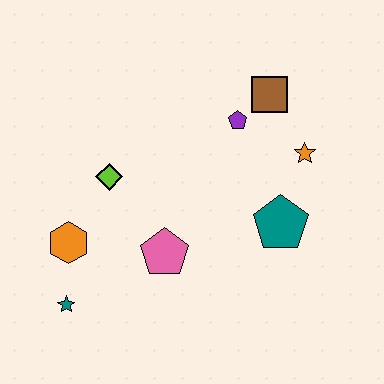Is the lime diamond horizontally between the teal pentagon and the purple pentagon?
No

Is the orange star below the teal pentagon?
No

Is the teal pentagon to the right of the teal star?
Yes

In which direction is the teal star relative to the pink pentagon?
The teal star is to the left of the pink pentagon.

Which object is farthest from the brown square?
The teal star is farthest from the brown square.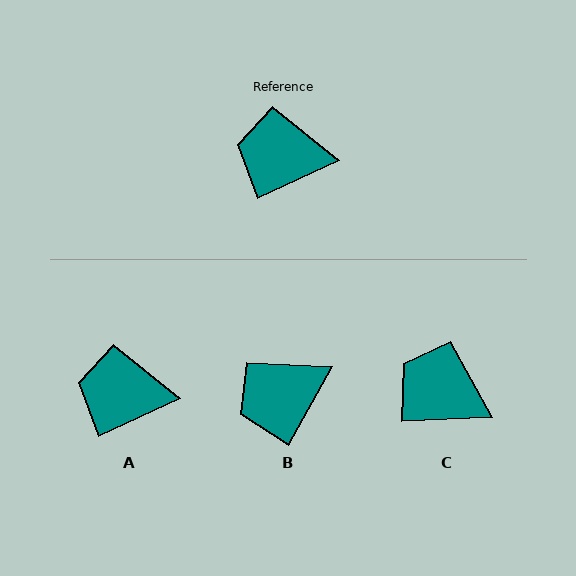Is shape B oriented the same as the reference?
No, it is off by about 36 degrees.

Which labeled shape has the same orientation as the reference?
A.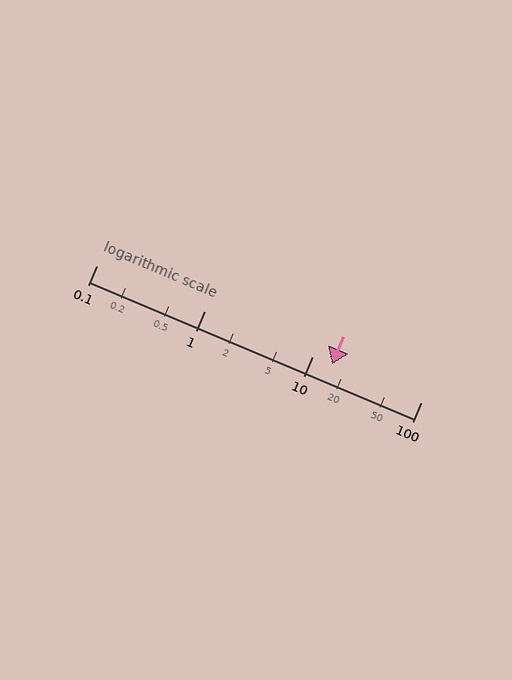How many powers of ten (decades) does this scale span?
The scale spans 3 decades, from 0.1 to 100.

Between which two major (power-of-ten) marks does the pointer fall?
The pointer is between 10 and 100.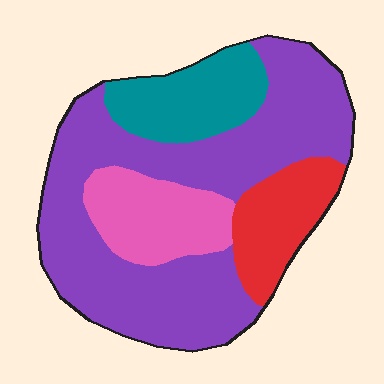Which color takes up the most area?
Purple, at roughly 55%.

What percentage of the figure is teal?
Teal takes up less than a quarter of the figure.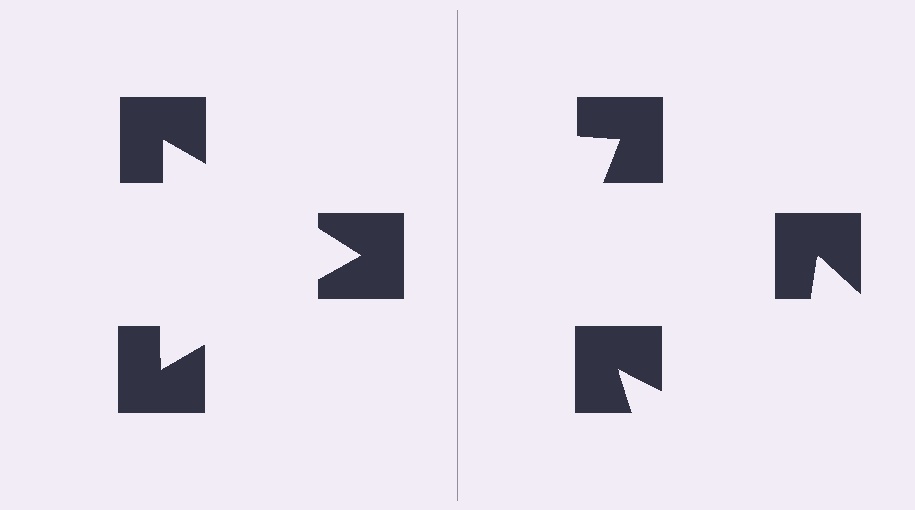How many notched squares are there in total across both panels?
6 — 3 on each side.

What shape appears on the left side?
An illusory triangle.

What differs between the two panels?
The notched squares are positioned identically on both sides; only the wedge orientations differ. On the left they align to a triangle; on the right they are misaligned.